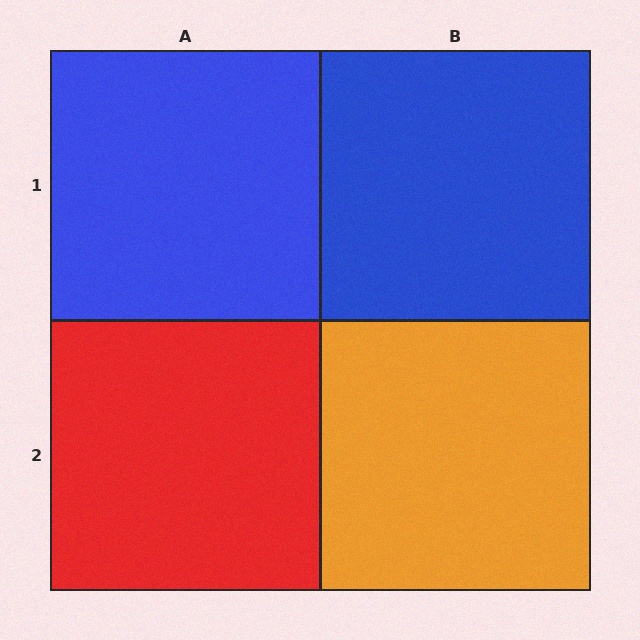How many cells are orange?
1 cell is orange.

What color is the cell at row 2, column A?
Red.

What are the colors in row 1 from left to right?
Blue, blue.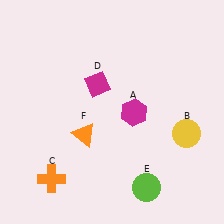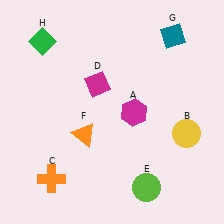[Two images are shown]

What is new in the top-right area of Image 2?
A teal diamond (G) was added in the top-right area of Image 2.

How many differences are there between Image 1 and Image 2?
There are 2 differences between the two images.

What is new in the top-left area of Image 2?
A green diamond (H) was added in the top-left area of Image 2.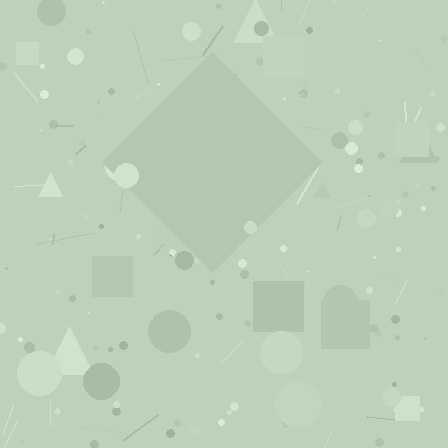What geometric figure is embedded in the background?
A diamond is embedded in the background.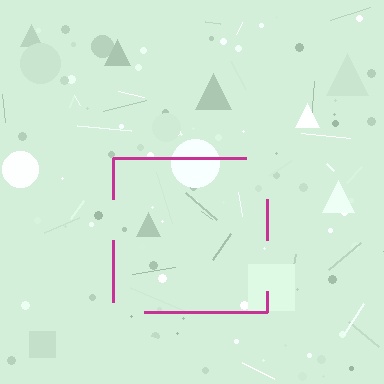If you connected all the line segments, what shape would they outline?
They would outline a square.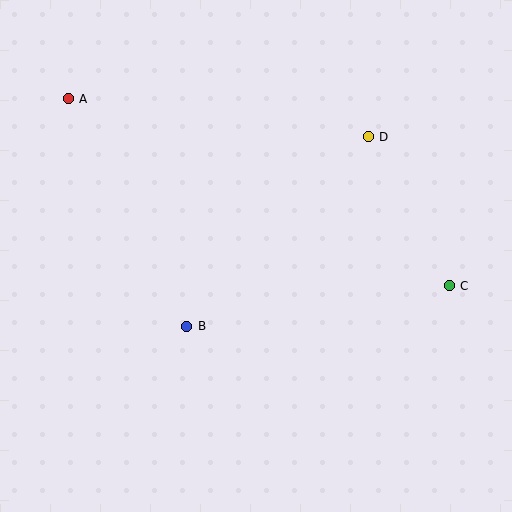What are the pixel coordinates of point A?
Point A is at (68, 99).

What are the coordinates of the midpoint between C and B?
The midpoint between C and B is at (318, 306).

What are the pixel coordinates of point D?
Point D is at (368, 137).